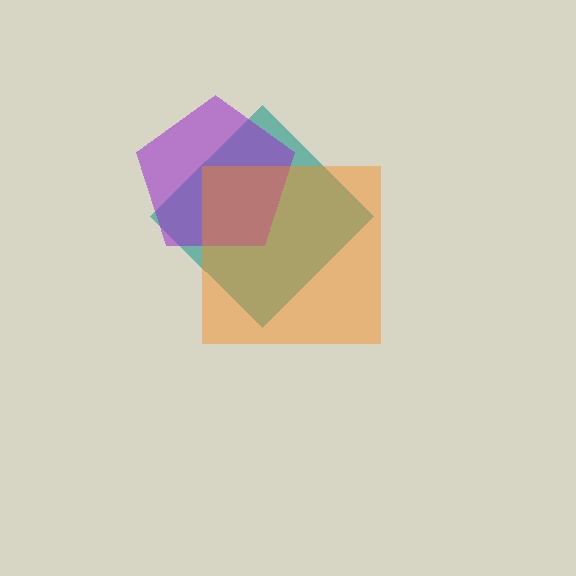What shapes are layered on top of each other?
The layered shapes are: a teal diamond, a purple pentagon, an orange square.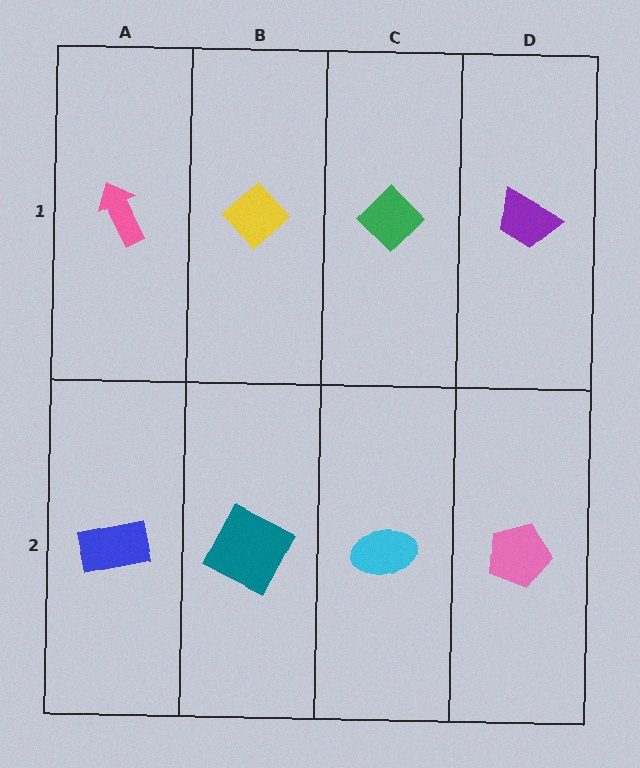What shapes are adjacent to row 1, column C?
A cyan ellipse (row 2, column C), a yellow diamond (row 1, column B), a purple trapezoid (row 1, column D).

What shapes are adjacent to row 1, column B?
A teal square (row 2, column B), a pink arrow (row 1, column A), a green diamond (row 1, column C).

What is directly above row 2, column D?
A purple trapezoid.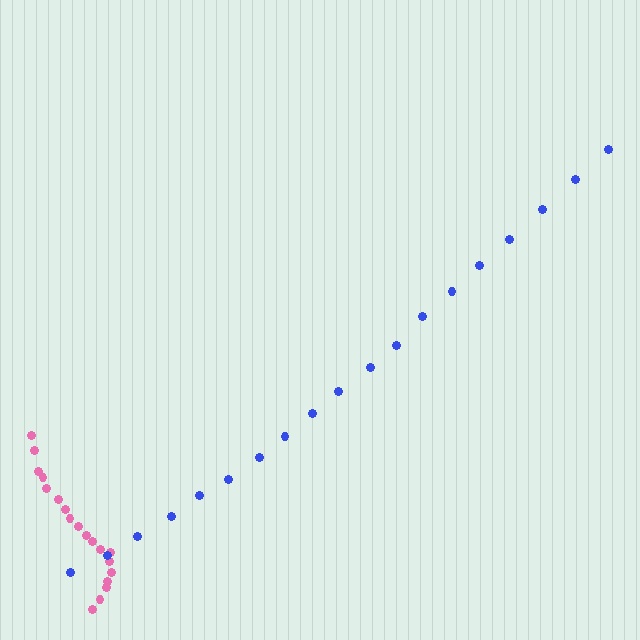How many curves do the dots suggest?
There are 2 distinct paths.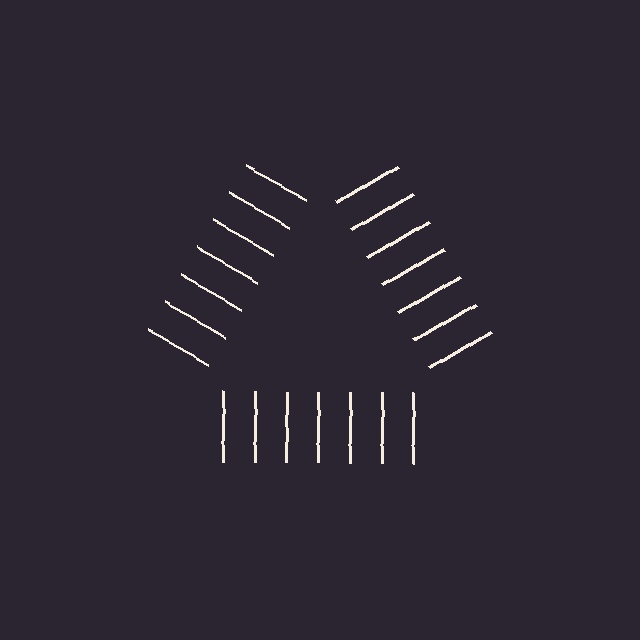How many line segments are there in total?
21 — 7 along each of the 3 edges.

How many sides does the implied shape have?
3 sides — the line-ends trace a triangle.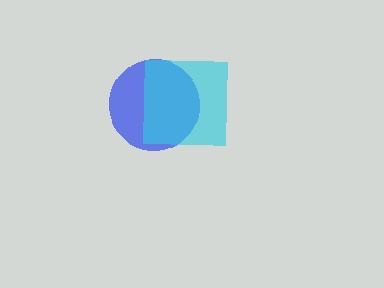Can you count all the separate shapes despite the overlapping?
Yes, there are 2 separate shapes.